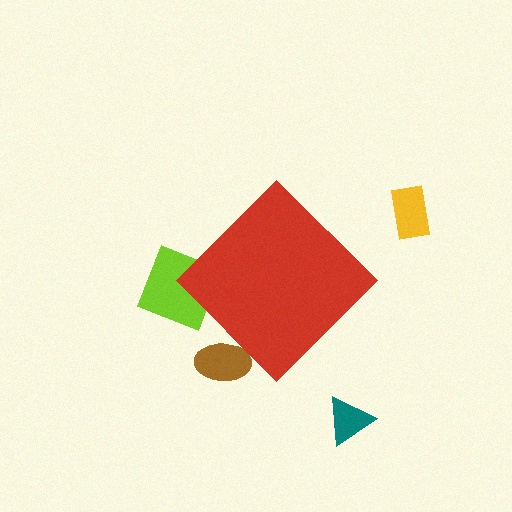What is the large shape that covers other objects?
A red diamond.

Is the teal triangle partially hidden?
No, the teal triangle is fully visible.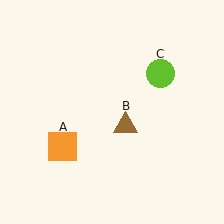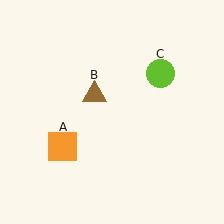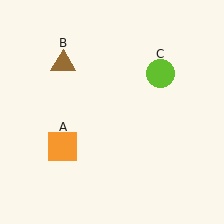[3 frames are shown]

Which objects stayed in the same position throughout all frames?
Orange square (object A) and lime circle (object C) remained stationary.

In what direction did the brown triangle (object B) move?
The brown triangle (object B) moved up and to the left.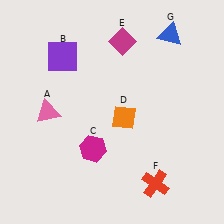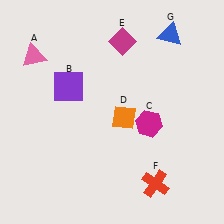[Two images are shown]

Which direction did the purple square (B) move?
The purple square (B) moved down.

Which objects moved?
The objects that moved are: the pink triangle (A), the purple square (B), the magenta hexagon (C).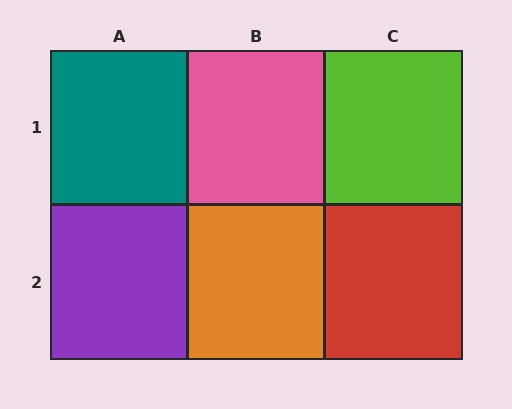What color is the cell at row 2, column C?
Red.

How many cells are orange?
1 cell is orange.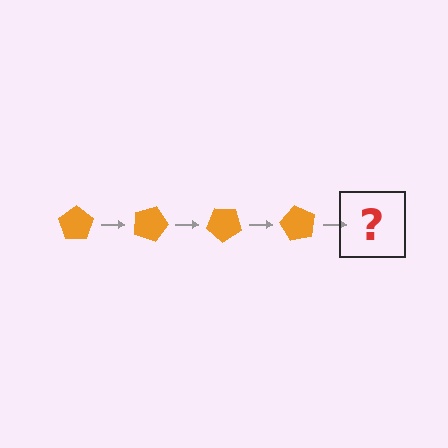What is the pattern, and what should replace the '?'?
The pattern is that the pentagon rotates 20 degrees each step. The '?' should be an orange pentagon rotated 80 degrees.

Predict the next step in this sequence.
The next step is an orange pentagon rotated 80 degrees.